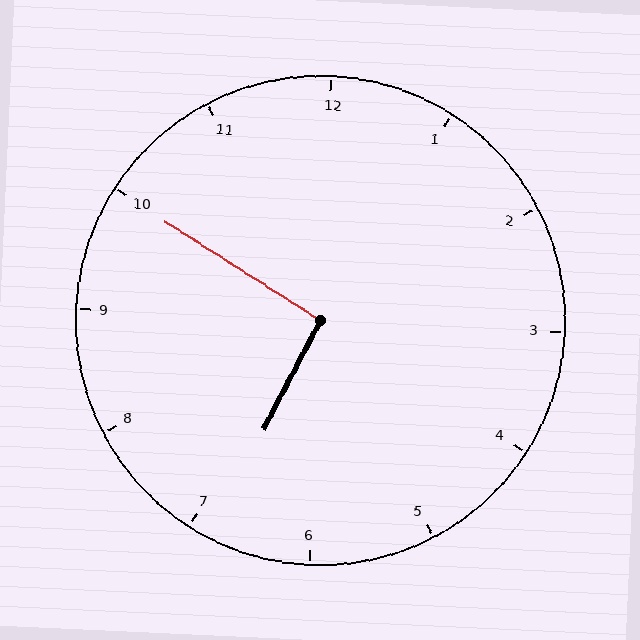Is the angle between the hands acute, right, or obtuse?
It is right.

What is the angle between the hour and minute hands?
Approximately 95 degrees.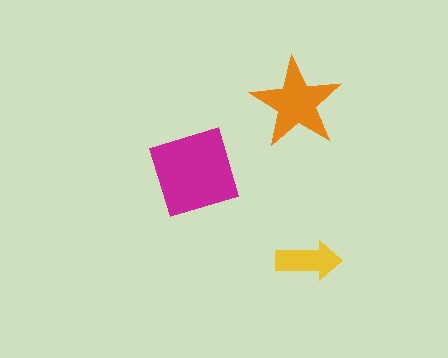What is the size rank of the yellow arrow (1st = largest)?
3rd.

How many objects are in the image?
There are 3 objects in the image.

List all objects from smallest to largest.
The yellow arrow, the orange star, the magenta square.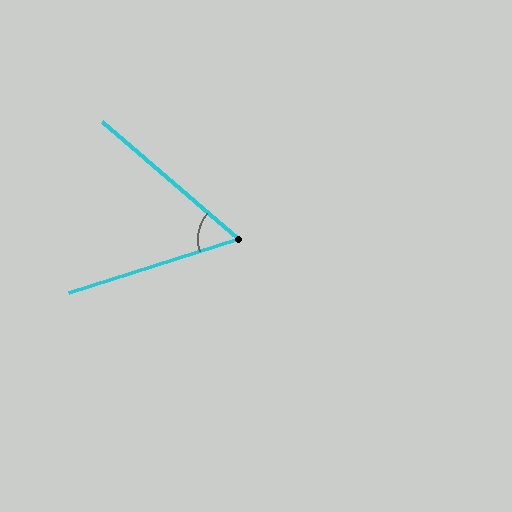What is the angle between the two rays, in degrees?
Approximately 58 degrees.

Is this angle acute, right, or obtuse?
It is acute.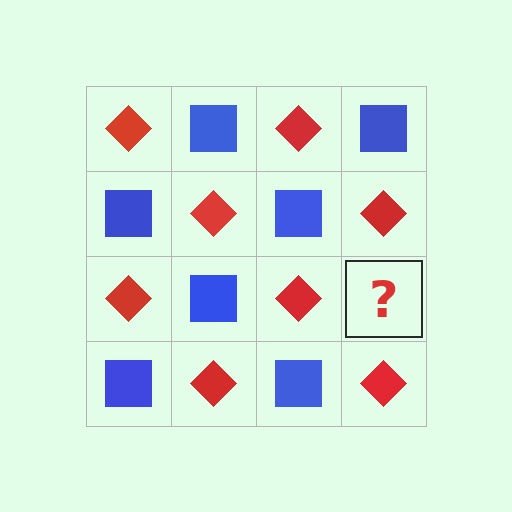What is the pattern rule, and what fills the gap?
The rule is that it alternates red diamond and blue square in a checkerboard pattern. The gap should be filled with a blue square.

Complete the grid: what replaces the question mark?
The question mark should be replaced with a blue square.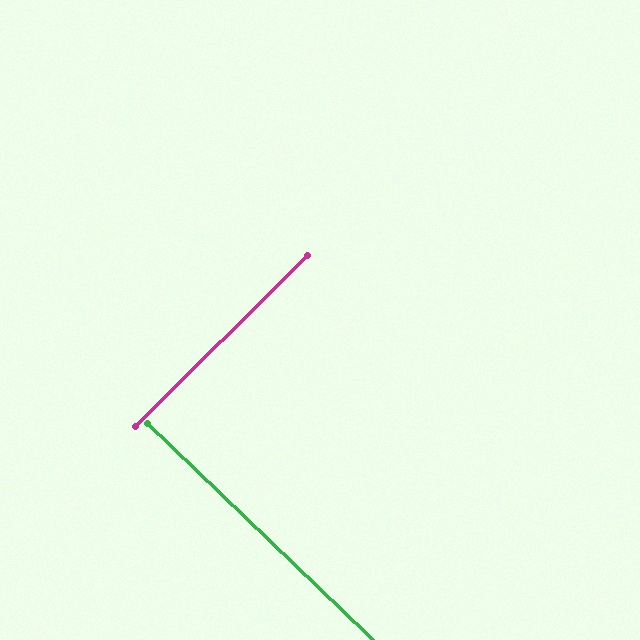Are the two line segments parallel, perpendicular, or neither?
Perpendicular — they meet at approximately 88°.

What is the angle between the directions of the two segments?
Approximately 88 degrees.